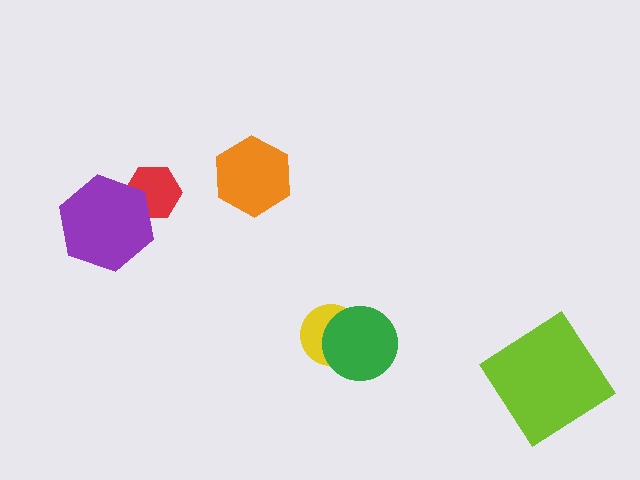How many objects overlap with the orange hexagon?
0 objects overlap with the orange hexagon.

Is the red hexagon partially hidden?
Yes, it is partially covered by another shape.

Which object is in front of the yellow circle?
The green circle is in front of the yellow circle.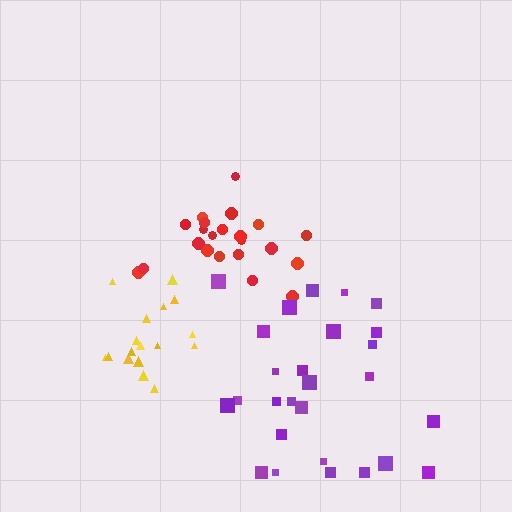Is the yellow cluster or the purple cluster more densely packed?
Yellow.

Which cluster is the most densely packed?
Red.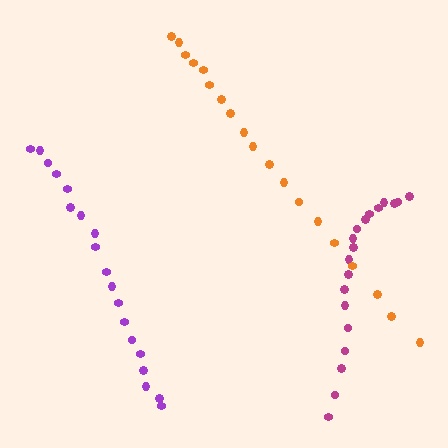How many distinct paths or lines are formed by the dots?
There are 3 distinct paths.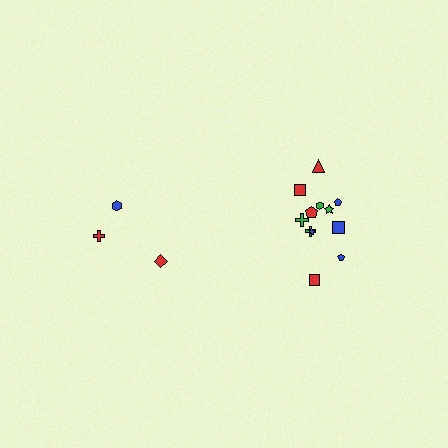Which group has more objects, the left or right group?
The right group.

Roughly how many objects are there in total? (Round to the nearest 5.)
Roughly 15 objects in total.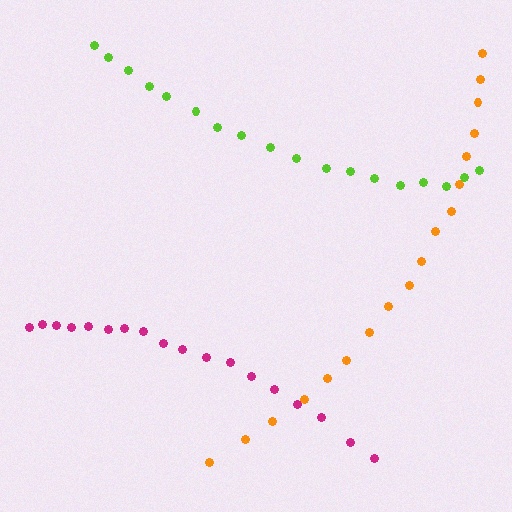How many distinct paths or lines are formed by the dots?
There are 3 distinct paths.